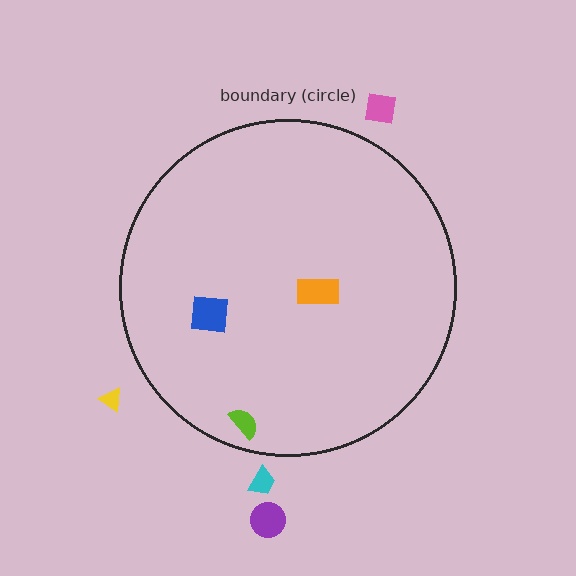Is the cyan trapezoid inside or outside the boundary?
Outside.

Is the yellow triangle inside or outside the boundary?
Outside.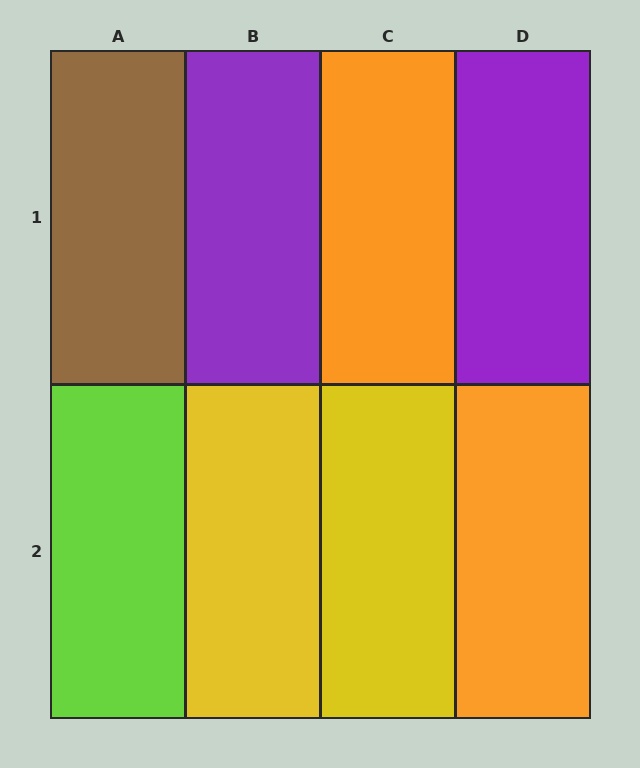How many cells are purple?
2 cells are purple.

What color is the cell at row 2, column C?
Yellow.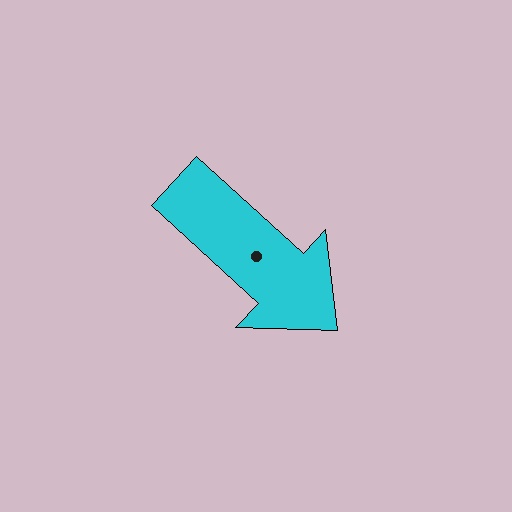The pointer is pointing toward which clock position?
Roughly 4 o'clock.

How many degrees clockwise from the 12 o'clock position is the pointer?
Approximately 132 degrees.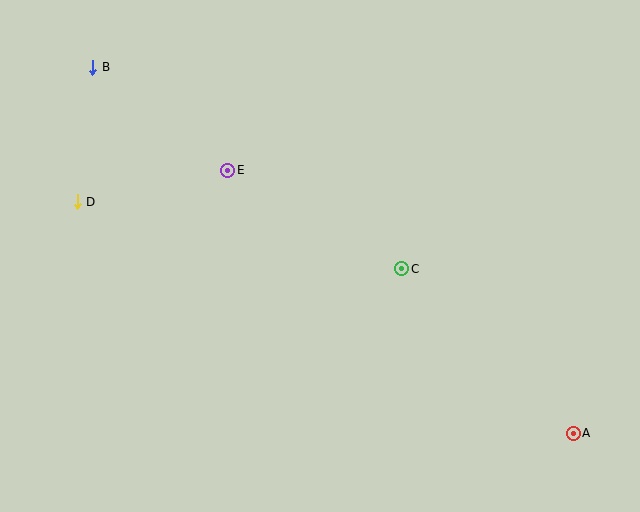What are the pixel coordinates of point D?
Point D is at (77, 202).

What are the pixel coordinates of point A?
Point A is at (573, 433).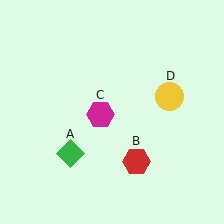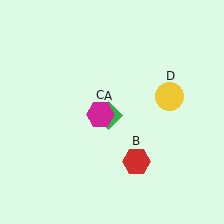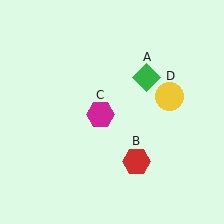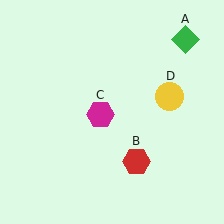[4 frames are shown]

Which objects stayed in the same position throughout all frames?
Red hexagon (object B) and magenta hexagon (object C) and yellow circle (object D) remained stationary.